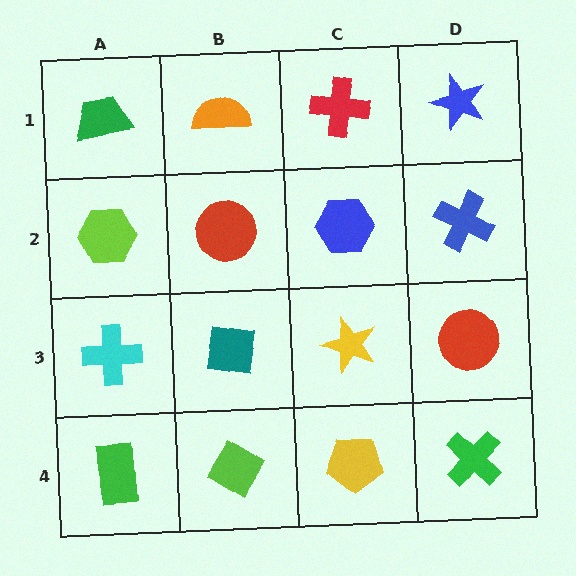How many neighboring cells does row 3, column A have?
3.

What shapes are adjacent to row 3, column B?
A red circle (row 2, column B), a lime diamond (row 4, column B), a cyan cross (row 3, column A), a yellow star (row 3, column C).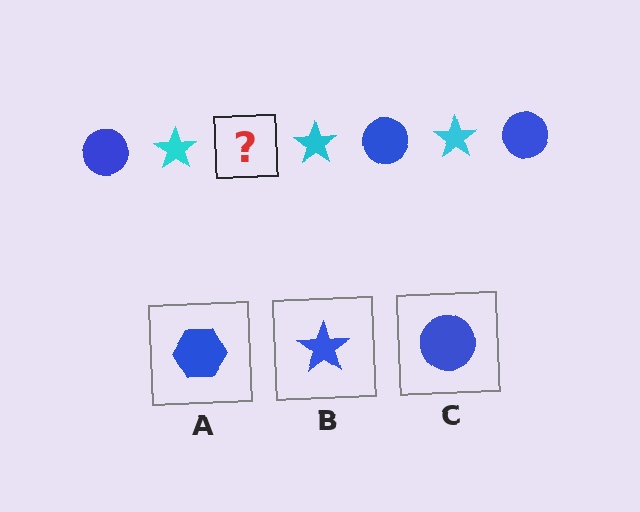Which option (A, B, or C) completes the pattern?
C.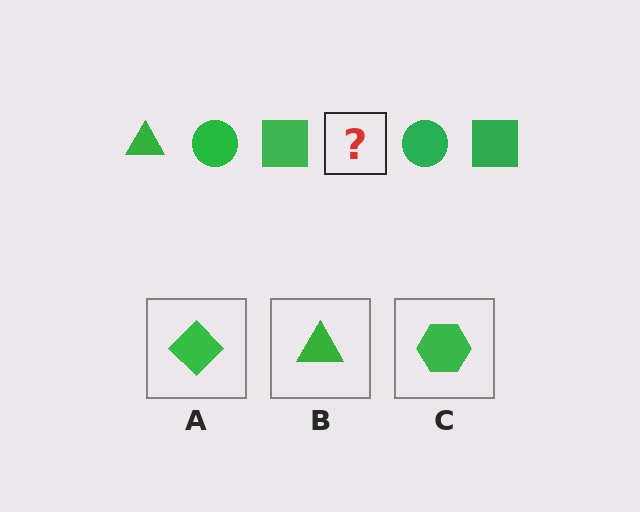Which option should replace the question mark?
Option B.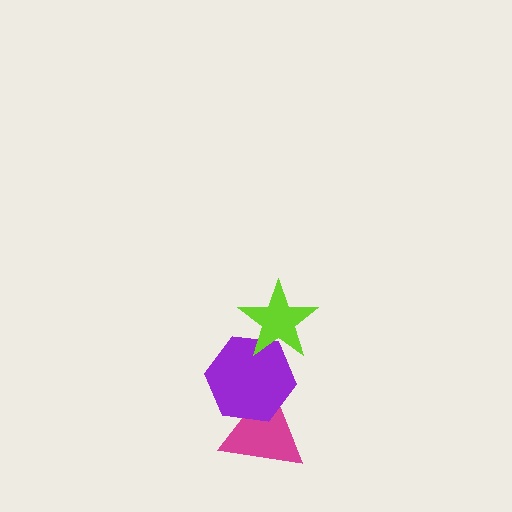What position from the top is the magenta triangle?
The magenta triangle is 3rd from the top.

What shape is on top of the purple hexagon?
The lime star is on top of the purple hexagon.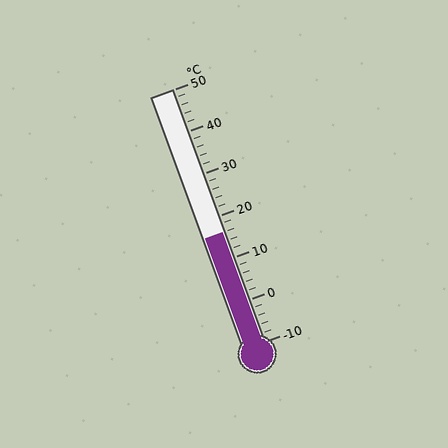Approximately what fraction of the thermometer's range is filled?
The thermometer is filled to approximately 45% of its range.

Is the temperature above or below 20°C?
The temperature is below 20°C.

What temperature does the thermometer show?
The thermometer shows approximately 16°C.